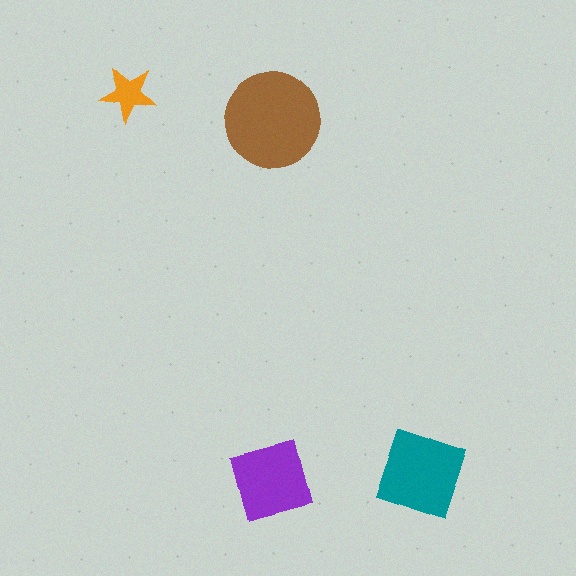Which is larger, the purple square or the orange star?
The purple square.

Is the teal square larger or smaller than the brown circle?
Smaller.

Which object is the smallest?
The orange star.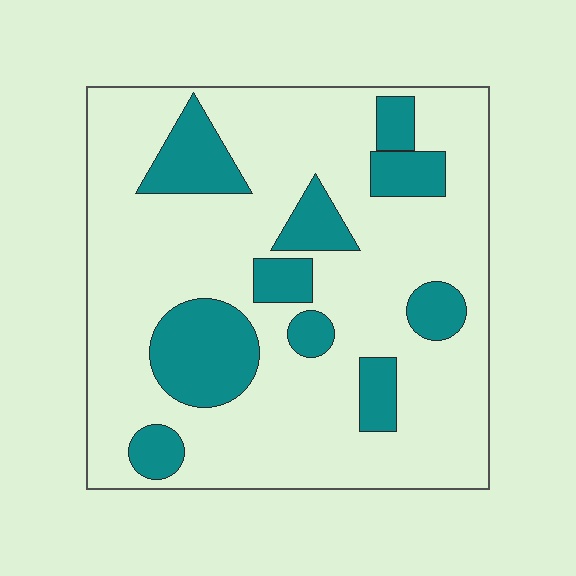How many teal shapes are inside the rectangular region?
10.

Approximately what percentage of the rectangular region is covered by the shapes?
Approximately 25%.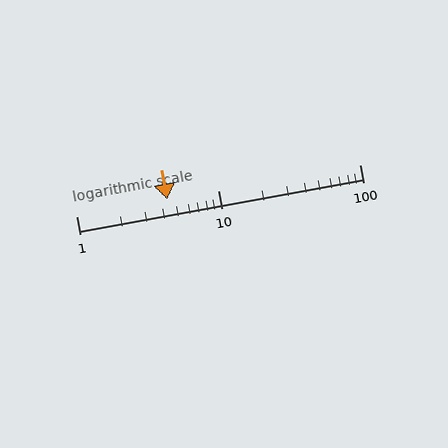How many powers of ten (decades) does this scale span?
The scale spans 2 decades, from 1 to 100.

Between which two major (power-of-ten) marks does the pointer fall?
The pointer is between 1 and 10.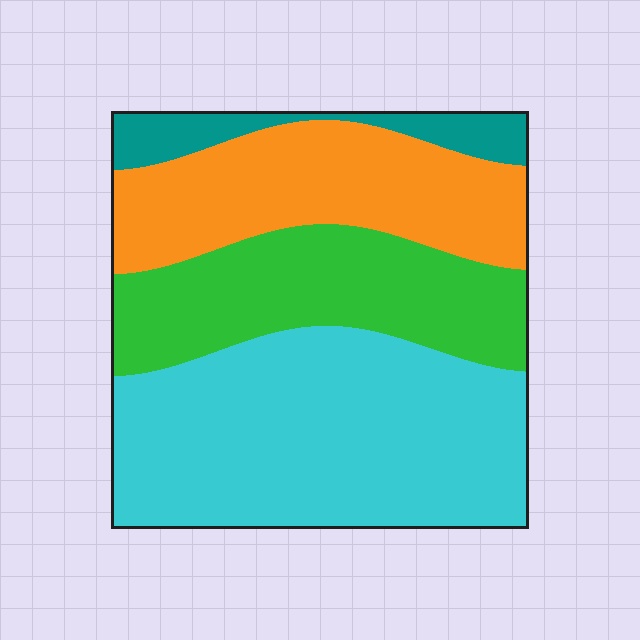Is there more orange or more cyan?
Cyan.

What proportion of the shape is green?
Green takes up about one quarter (1/4) of the shape.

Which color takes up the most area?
Cyan, at roughly 45%.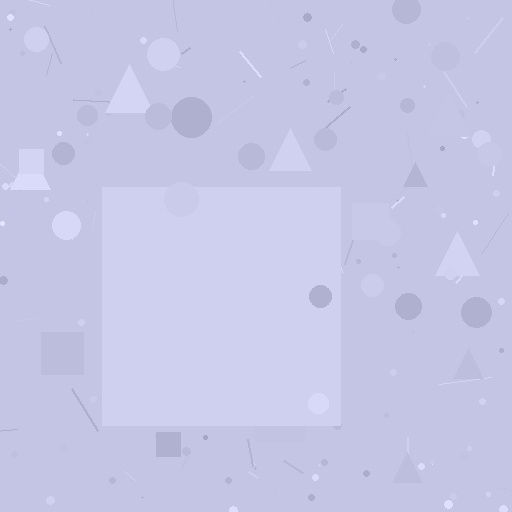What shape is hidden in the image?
A square is hidden in the image.